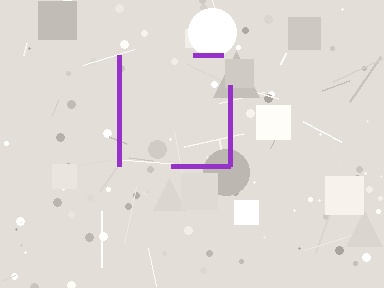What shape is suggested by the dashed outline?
The dashed outline suggests a square.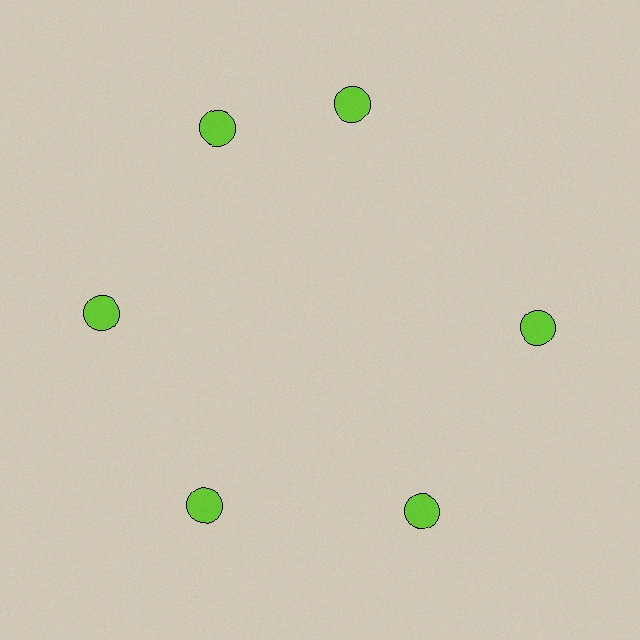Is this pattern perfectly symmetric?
No. The 6 lime circles are arranged in a ring, but one element near the 1 o'clock position is rotated out of alignment along the ring, breaking the 6-fold rotational symmetry.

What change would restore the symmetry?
The symmetry would be restored by rotating it back into even spacing with its neighbors so that all 6 circles sit at equal angles and equal distance from the center.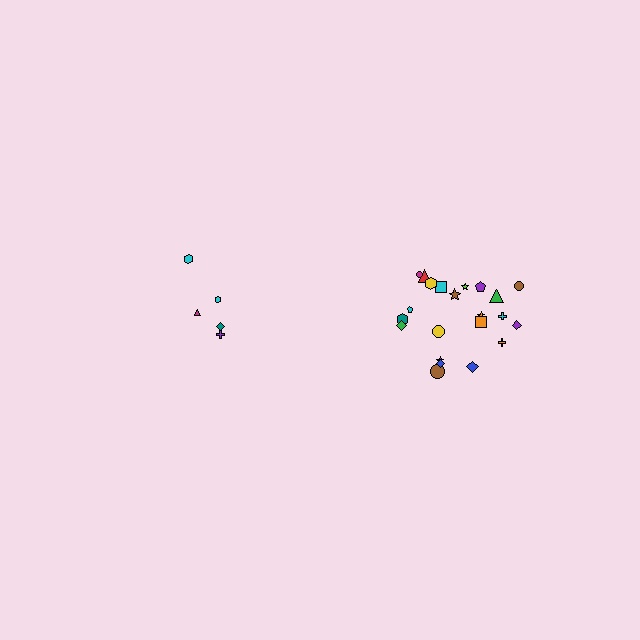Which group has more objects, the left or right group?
The right group.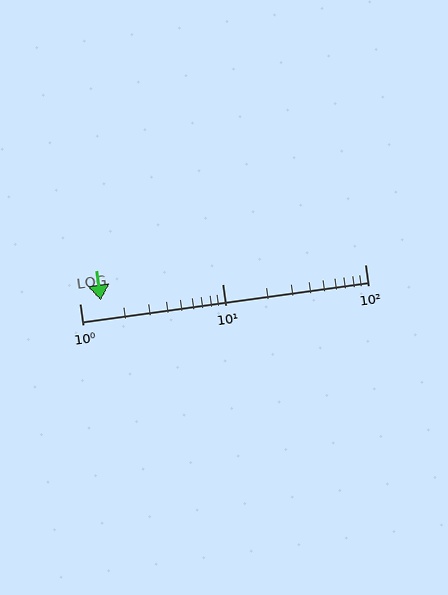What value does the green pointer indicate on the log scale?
The pointer indicates approximately 1.4.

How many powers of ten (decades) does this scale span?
The scale spans 2 decades, from 1 to 100.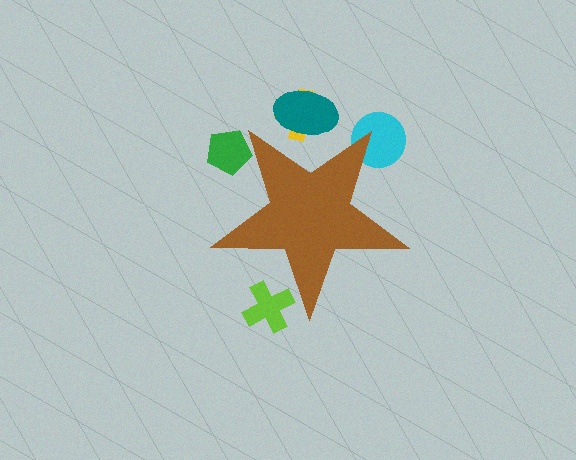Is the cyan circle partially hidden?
Yes, the cyan circle is partially hidden behind the brown star.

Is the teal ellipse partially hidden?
Yes, the teal ellipse is partially hidden behind the brown star.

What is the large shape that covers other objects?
A brown star.